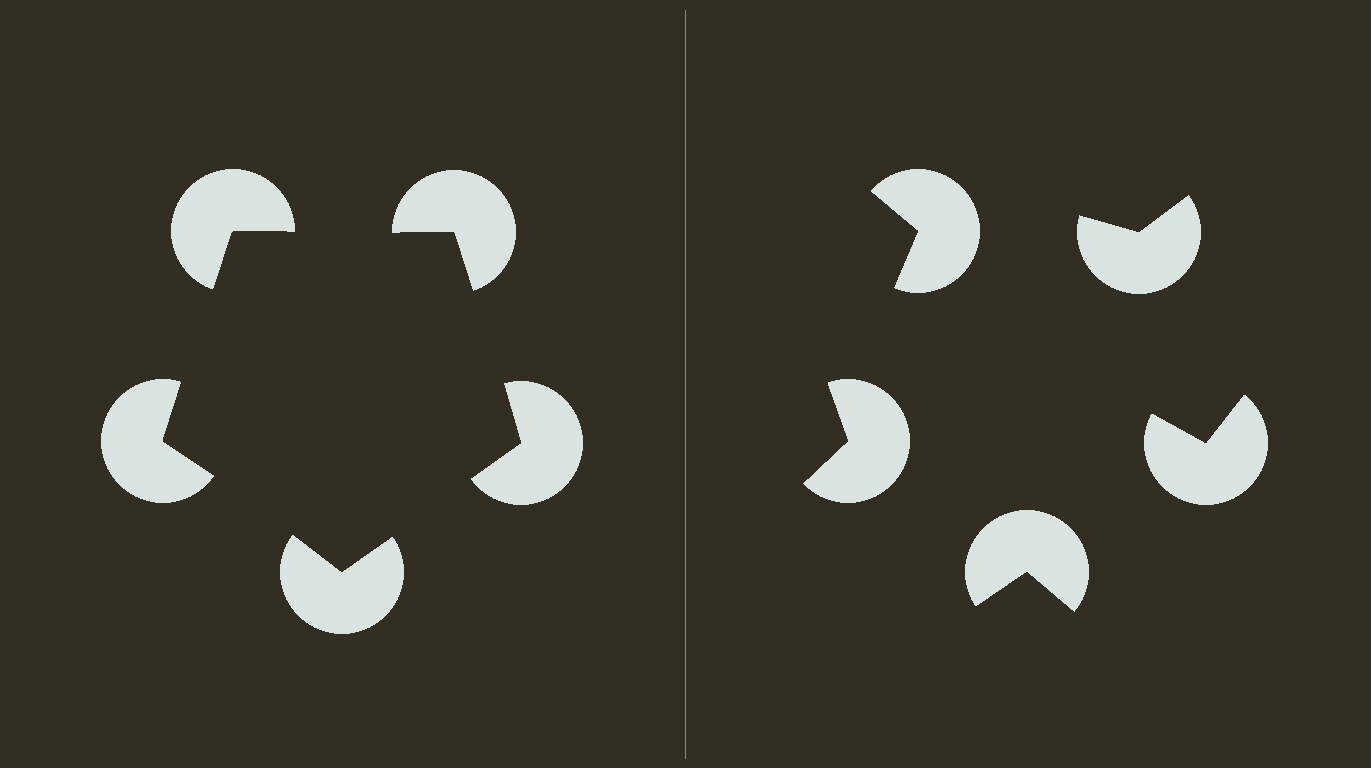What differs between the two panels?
The pac-man discs are positioned identically on both sides; only the wedge orientations differ. On the left they align to a pentagon; on the right they are misaligned.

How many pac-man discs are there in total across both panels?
10 — 5 on each side.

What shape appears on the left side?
An illusory pentagon.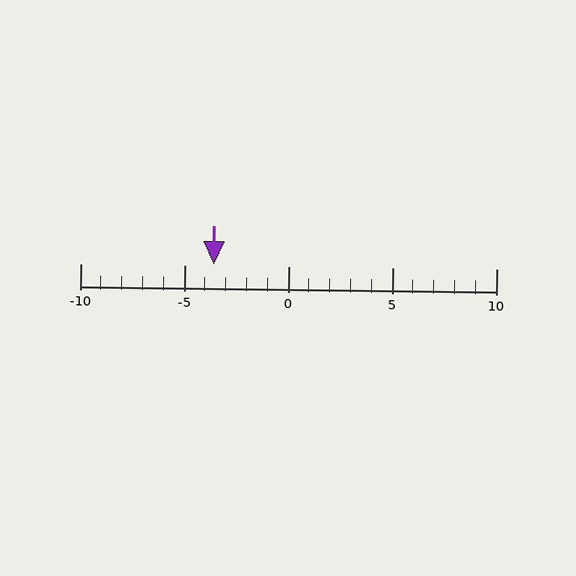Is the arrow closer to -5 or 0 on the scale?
The arrow is closer to -5.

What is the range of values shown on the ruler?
The ruler shows values from -10 to 10.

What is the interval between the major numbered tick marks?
The major tick marks are spaced 5 units apart.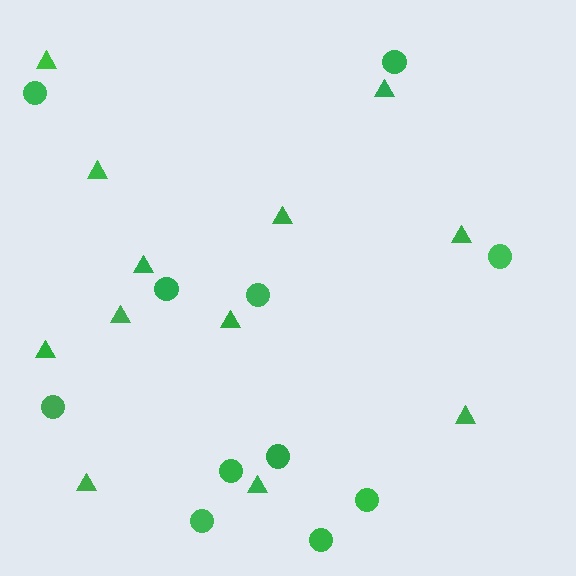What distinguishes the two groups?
There are 2 groups: one group of circles (11) and one group of triangles (12).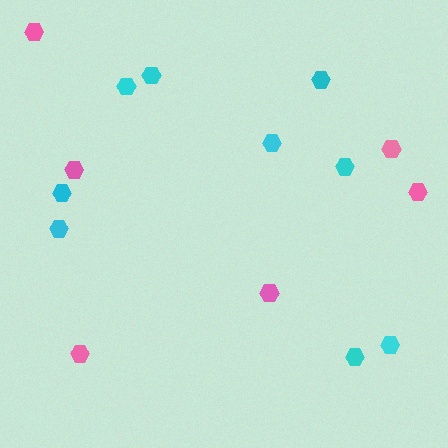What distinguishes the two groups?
There are 2 groups: one group of pink hexagons (6) and one group of cyan hexagons (9).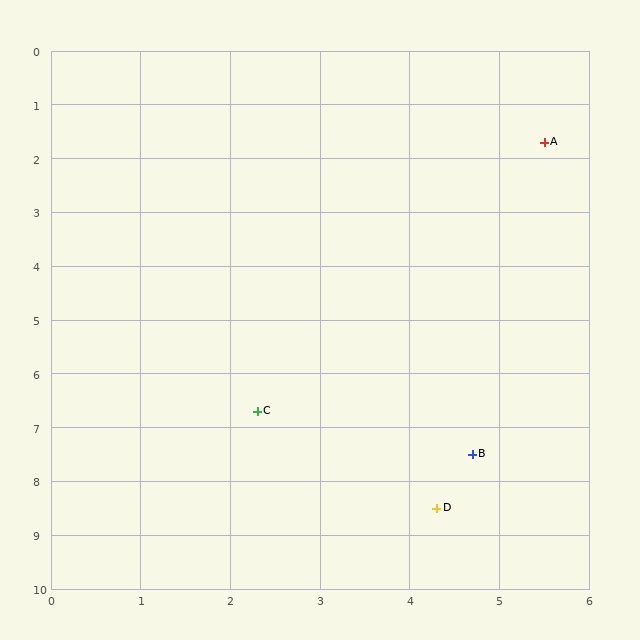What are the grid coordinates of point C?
Point C is at approximately (2.3, 6.7).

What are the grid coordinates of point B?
Point B is at approximately (4.7, 7.5).